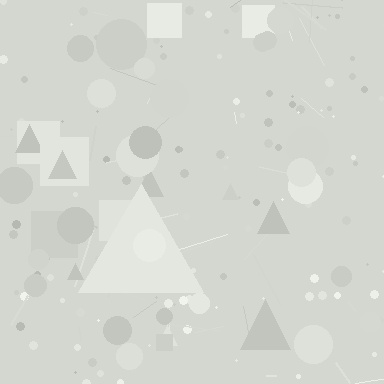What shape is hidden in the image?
A triangle is hidden in the image.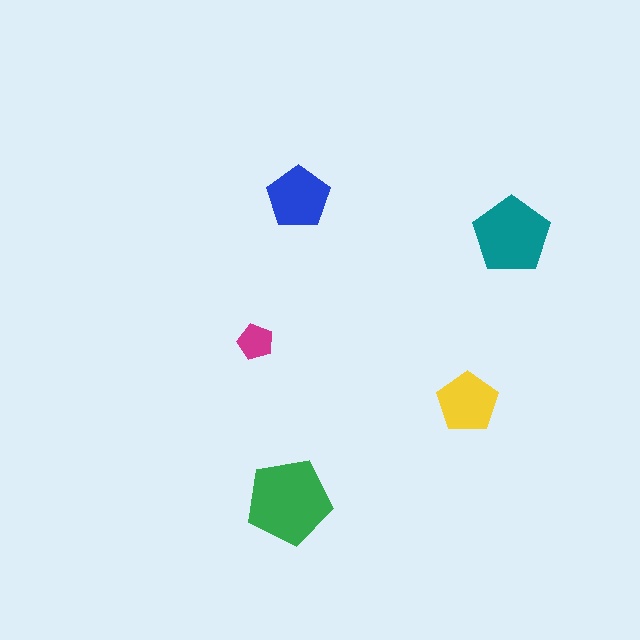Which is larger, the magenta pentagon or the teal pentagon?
The teal one.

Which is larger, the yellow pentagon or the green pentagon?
The green one.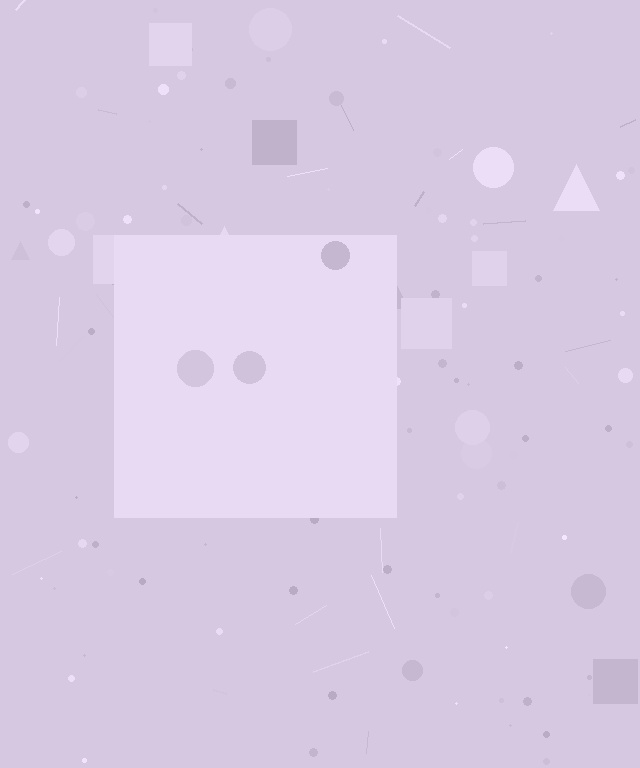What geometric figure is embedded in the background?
A square is embedded in the background.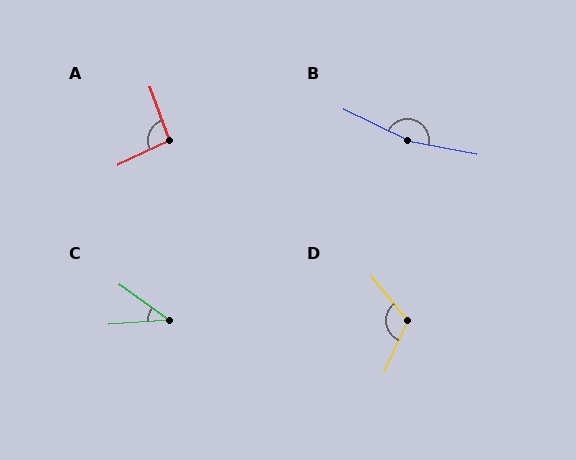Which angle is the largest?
B, at approximately 165 degrees.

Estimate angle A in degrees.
Approximately 96 degrees.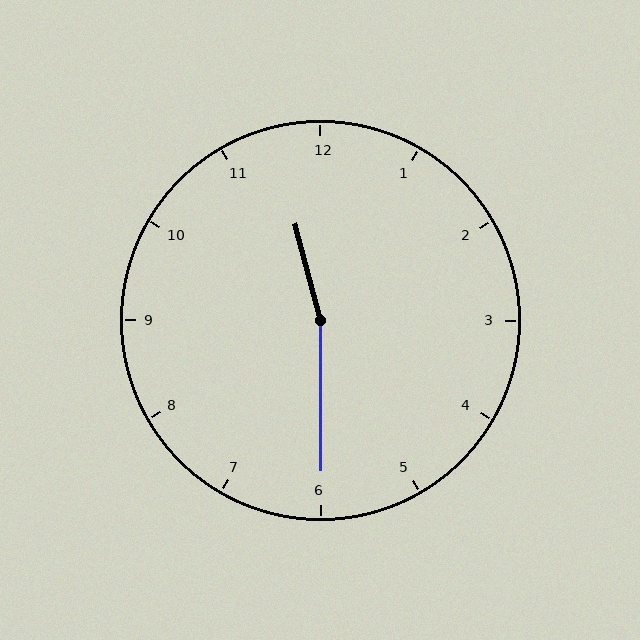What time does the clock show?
11:30.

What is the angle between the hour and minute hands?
Approximately 165 degrees.